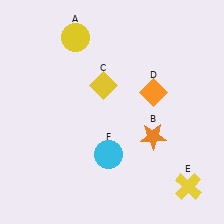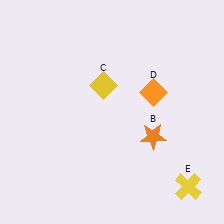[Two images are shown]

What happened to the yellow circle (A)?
The yellow circle (A) was removed in Image 2. It was in the top-left area of Image 1.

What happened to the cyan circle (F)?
The cyan circle (F) was removed in Image 2. It was in the bottom-left area of Image 1.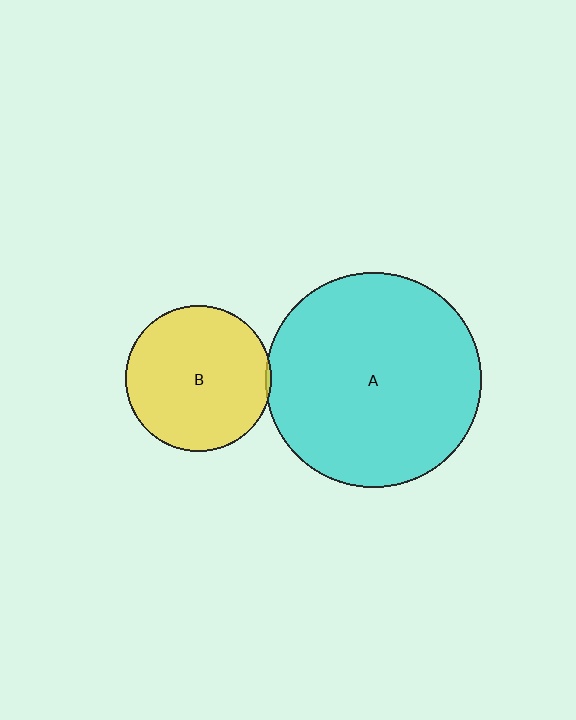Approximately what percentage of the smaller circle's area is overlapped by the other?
Approximately 5%.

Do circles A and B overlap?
Yes.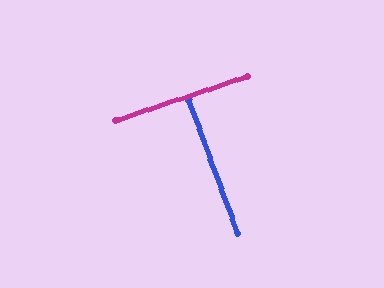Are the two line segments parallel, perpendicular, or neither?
Perpendicular — they meet at approximately 88°.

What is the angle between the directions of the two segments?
Approximately 88 degrees.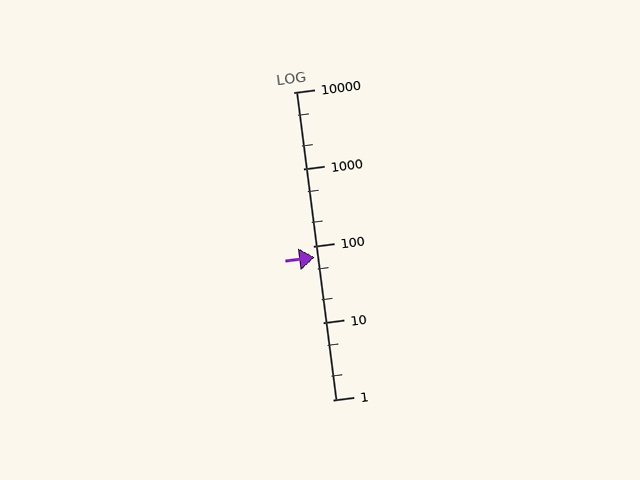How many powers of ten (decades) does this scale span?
The scale spans 4 decades, from 1 to 10000.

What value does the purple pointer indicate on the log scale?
The pointer indicates approximately 72.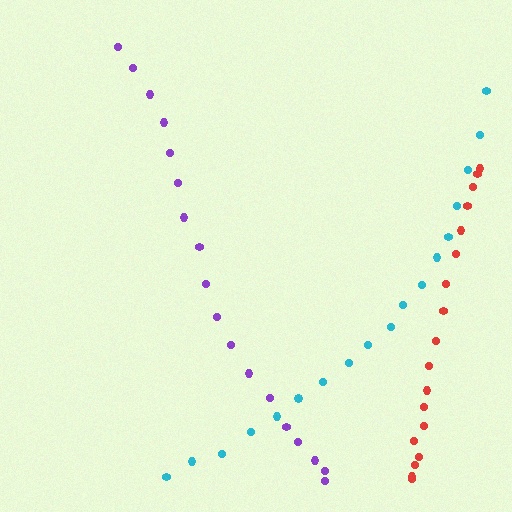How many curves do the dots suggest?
There are 3 distinct paths.